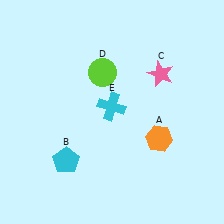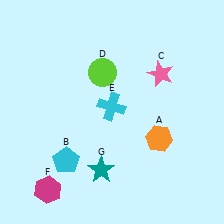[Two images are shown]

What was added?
A magenta hexagon (F), a teal star (G) were added in Image 2.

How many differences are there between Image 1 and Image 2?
There are 2 differences between the two images.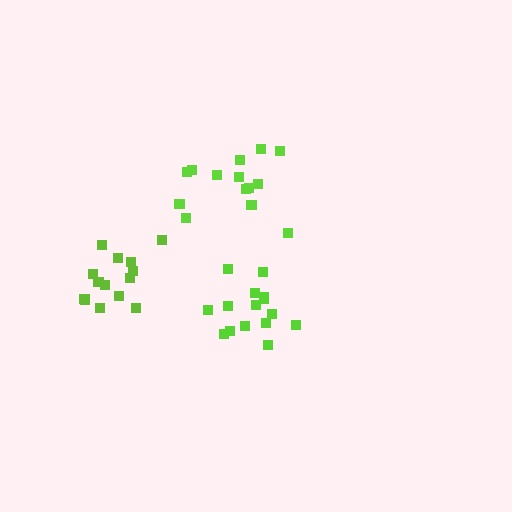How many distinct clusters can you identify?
There are 3 distinct clusters.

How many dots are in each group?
Group 1: 14 dots, Group 2: 15 dots, Group 3: 14 dots (43 total).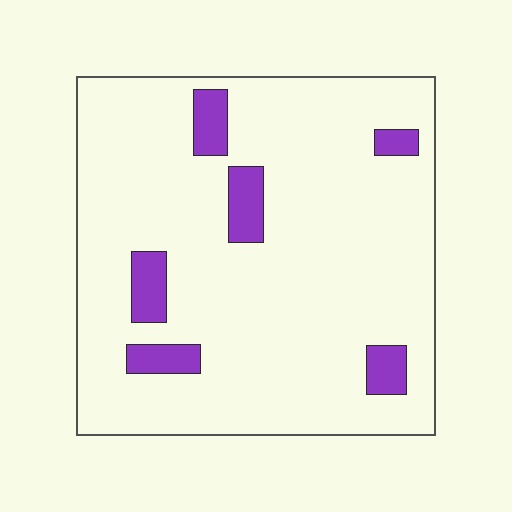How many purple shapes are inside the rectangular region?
6.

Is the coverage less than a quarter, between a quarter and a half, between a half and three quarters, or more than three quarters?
Less than a quarter.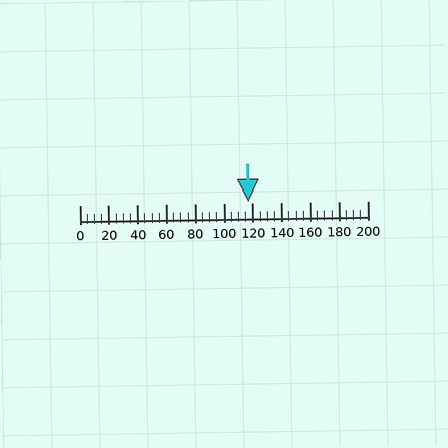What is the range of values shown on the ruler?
The ruler shows values from 0 to 200.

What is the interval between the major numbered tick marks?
The major tick marks are spaced 20 units apart.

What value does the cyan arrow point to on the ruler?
The cyan arrow points to approximately 117.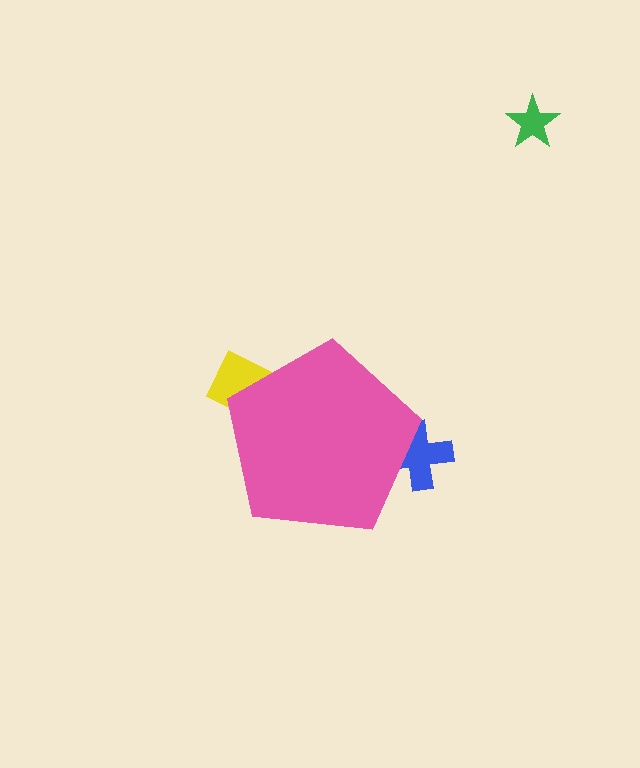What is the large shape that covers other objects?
A pink pentagon.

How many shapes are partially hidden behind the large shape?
2 shapes are partially hidden.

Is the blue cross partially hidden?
Yes, the blue cross is partially hidden behind the pink pentagon.